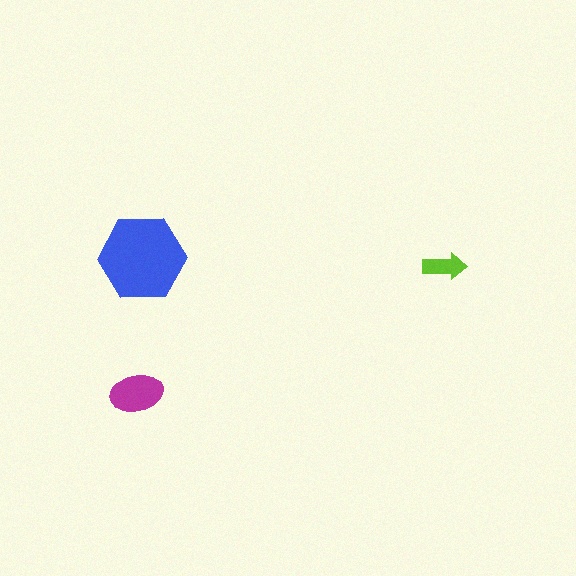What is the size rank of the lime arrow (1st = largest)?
3rd.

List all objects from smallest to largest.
The lime arrow, the magenta ellipse, the blue hexagon.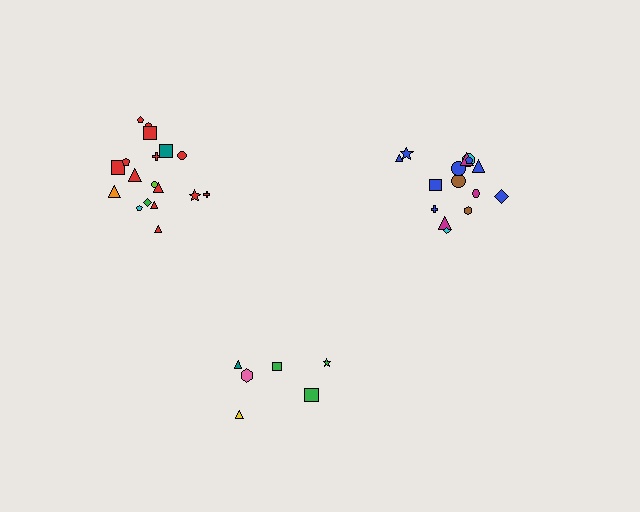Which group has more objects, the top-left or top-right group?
The top-left group.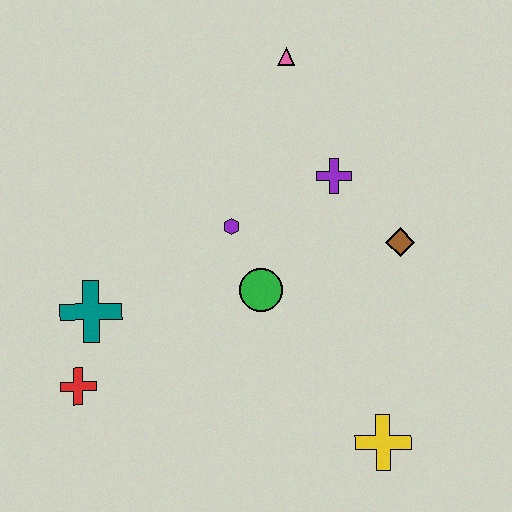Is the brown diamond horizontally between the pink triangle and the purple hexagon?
No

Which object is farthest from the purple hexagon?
The yellow cross is farthest from the purple hexagon.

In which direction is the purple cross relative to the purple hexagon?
The purple cross is to the right of the purple hexagon.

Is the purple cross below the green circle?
No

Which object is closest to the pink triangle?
The purple cross is closest to the pink triangle.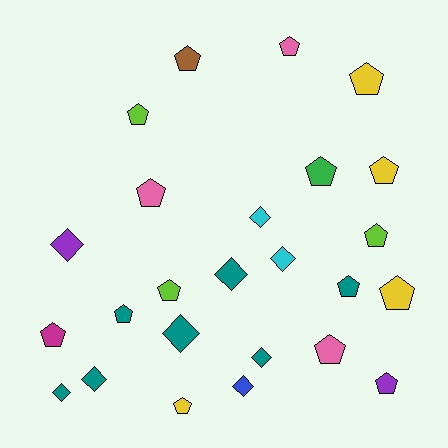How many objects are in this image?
There are 25 objects.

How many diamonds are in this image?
There are 9 diamonds.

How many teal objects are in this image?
There are 7 teal objects.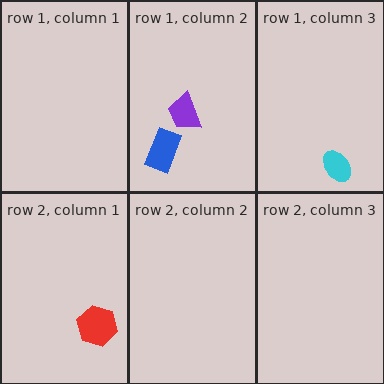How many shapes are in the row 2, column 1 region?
1.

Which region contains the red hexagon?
The row 2, column 1 region.